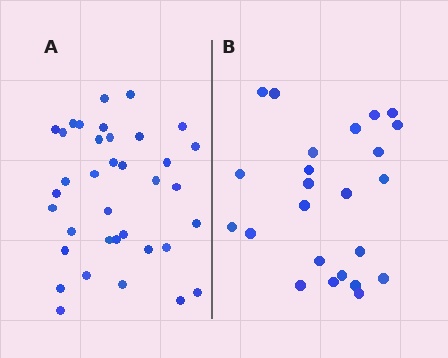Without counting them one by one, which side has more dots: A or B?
Region A (the left region) has more dots.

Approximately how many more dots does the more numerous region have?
Region A has roughly 12 or so more dots than region B.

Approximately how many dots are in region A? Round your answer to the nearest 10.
About 40 dots. (The exact count is 36, which rounds to 40.)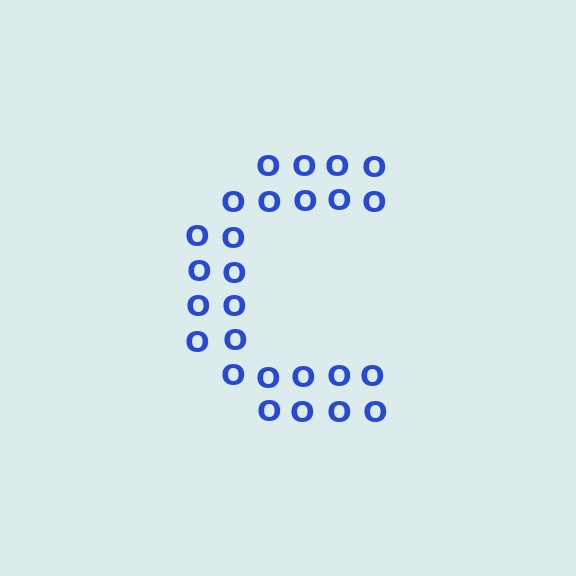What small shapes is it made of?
It is made of small letter O's.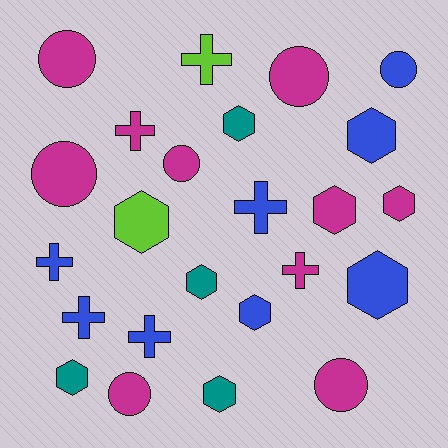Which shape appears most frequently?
Hexagon, with 10 objects.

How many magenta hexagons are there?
There are 2 magenta hexagons.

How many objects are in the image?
There are 24 objects.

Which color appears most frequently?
Magenta, with 10 objects.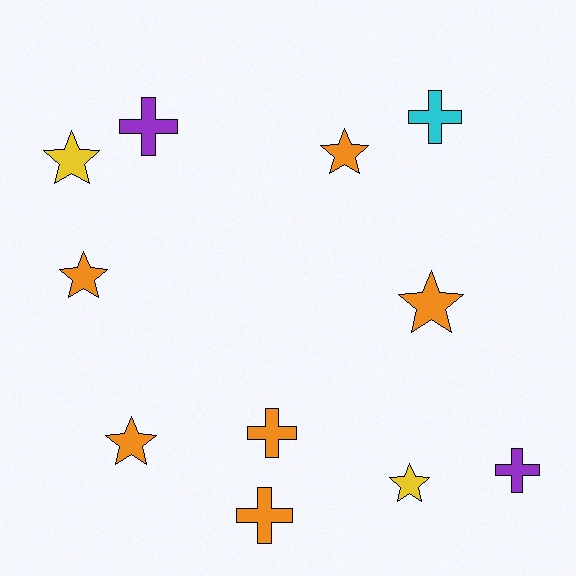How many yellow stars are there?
There are 2 yellow stars.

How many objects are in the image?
There are 11 objects.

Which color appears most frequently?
Orange, with 6 objects.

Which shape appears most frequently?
Star, with 6 objects.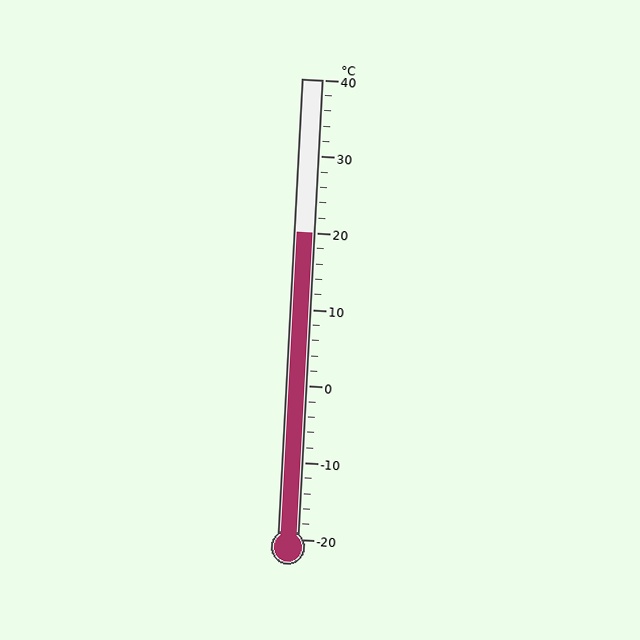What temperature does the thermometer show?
The thermometer shows approximately 20°C.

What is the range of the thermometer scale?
The thermometer scale ranges from -20°C to 40°C.